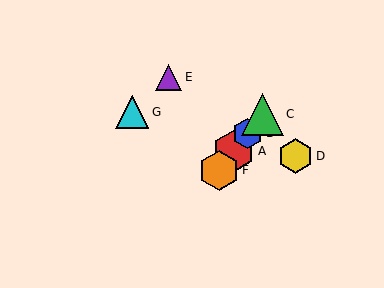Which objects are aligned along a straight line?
Objects A, B, C, F are aligned along a straight line.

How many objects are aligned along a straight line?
4 objects (A, B, C, F) are aligned along a straight line.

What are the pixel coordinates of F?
Object F is at (219, 170).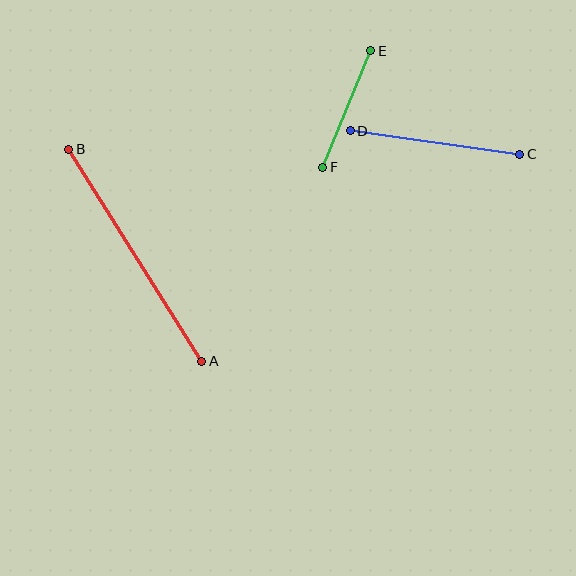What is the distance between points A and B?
The distance is approximately 250 pixels.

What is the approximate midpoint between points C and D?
The midpoint is at approximately (435, 143) pixels.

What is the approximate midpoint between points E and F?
The midpoint is at approximately (347, 109) pixels.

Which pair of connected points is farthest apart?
Points A and B are farthest apart.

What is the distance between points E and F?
The distance is approximately 126 pixels.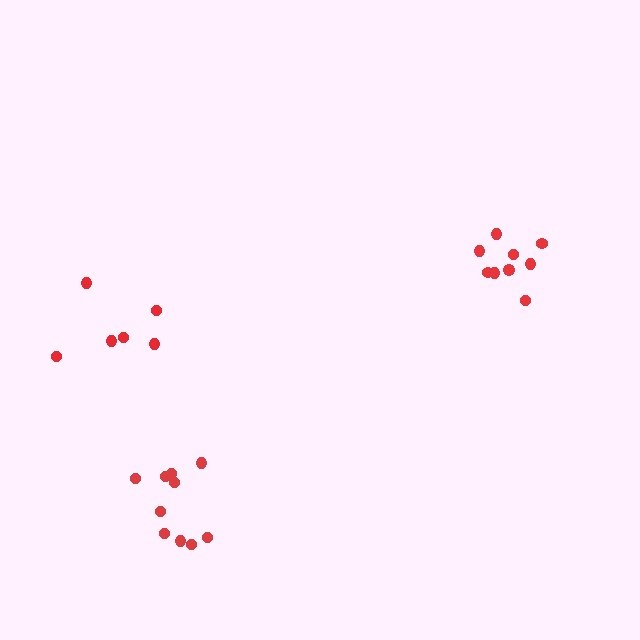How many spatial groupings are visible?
There are 3 spatial groupings.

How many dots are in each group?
Group 1: 9 dots, Group 2: 6 dots, Group 3: 10 dots (25 total).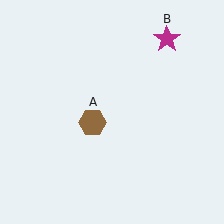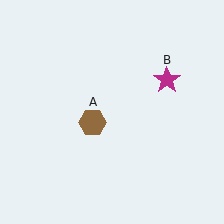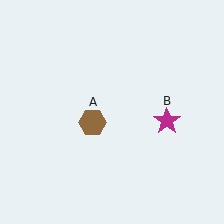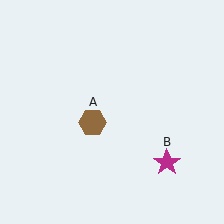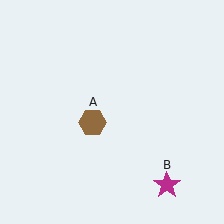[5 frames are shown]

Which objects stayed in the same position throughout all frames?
Brown hexagon (object A) remained stationary.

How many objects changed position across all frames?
1 object changed position: magenta star (object B).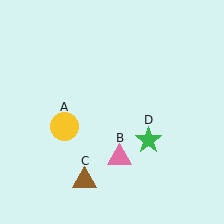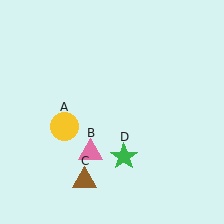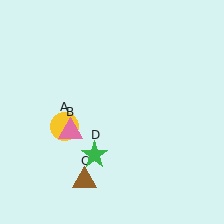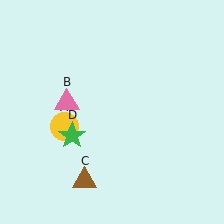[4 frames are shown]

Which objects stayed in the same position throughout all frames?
Yellow circle (object A) and brown triangle (object C) remained stationary.